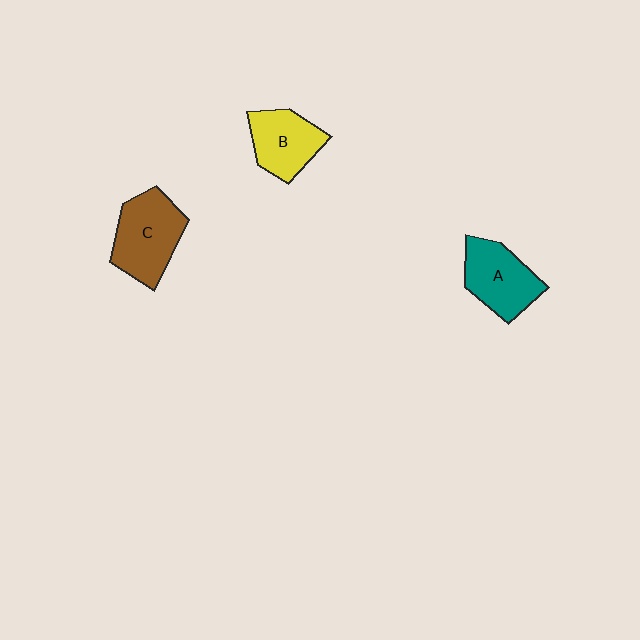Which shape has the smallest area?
Shape B (yellow).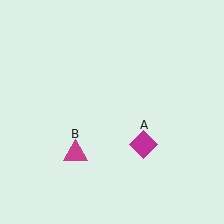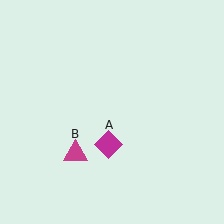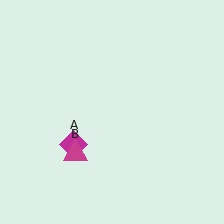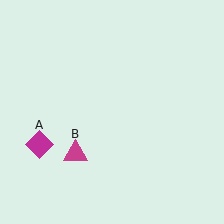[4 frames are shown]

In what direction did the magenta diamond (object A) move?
The magenta diamond (object A) moved left.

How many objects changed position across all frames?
1 object changed position: magenta diamond (object A).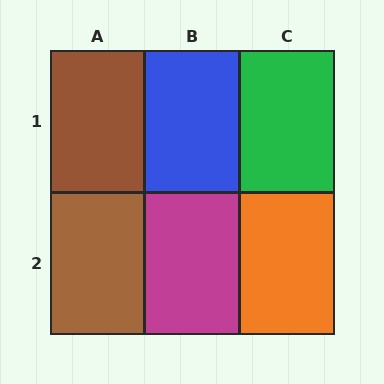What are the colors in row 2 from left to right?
Brown, magenta, orange.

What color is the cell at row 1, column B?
Blue.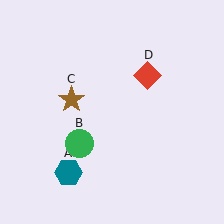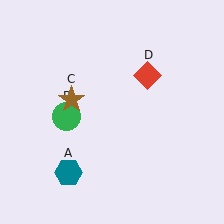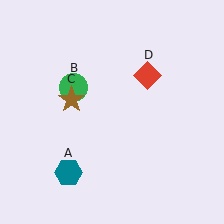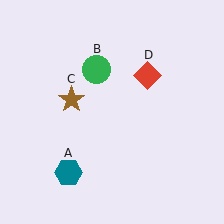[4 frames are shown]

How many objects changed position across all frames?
1 object changed position: green circle (object B).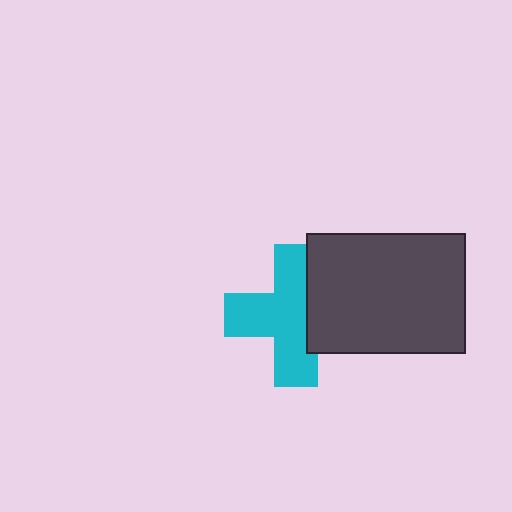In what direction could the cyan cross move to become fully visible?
The cyan cross could move left. That would shift it out from behind the dark gray rectangle entirely.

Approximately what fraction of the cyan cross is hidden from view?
Roughly 33% of the cyan cross is hidden behind the dark gray rectangle.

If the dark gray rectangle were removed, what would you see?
You would see the complete cyan cross.